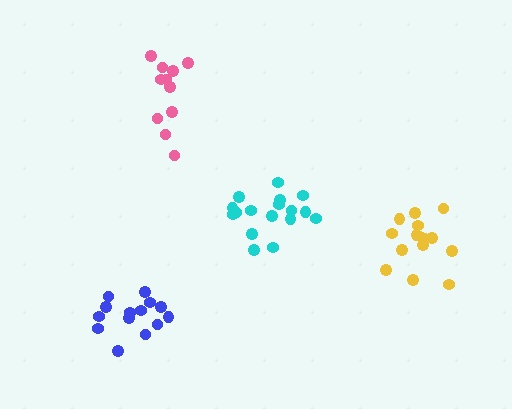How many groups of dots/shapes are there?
There are 4 groups.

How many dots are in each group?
Group 1: 14 dots, Group 2: 17 dots, Group 3: 11 dots, Group 4: 15 dots (57 total).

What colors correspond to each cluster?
The clusters are colored: blue, cyan, pink, yellow.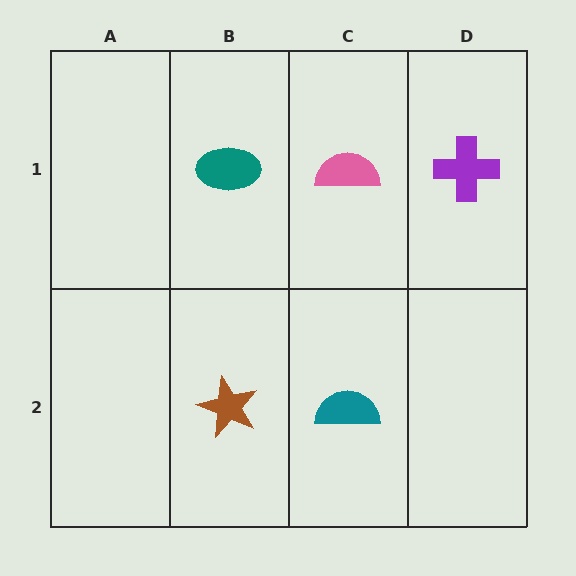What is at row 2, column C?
A teal semicircle.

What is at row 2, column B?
A brown star.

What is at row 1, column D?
A purple cross.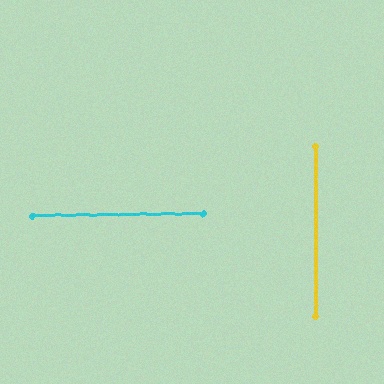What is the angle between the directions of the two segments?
Approximately 89 degrees.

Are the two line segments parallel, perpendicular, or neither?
Perpendicular — they meet at approximately 89°.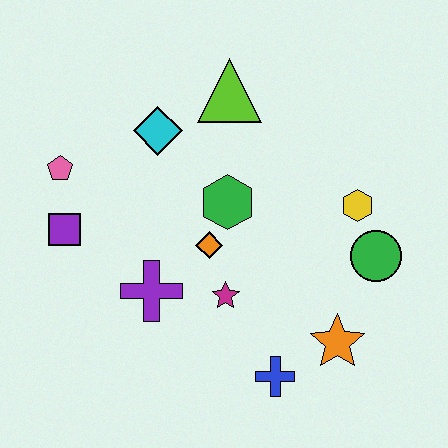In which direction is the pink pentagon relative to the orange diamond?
The pink pentagon is to the left of the orange diamond.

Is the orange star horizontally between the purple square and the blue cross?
No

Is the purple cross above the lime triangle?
No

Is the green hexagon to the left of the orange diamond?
No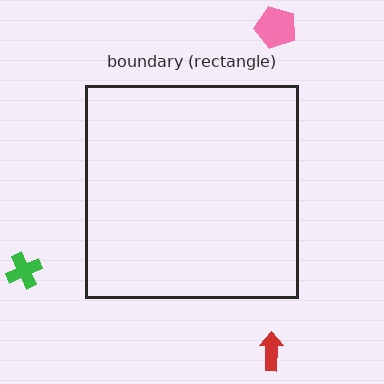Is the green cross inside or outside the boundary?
Outside.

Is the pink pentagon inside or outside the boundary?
Outside.